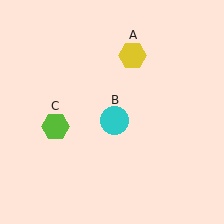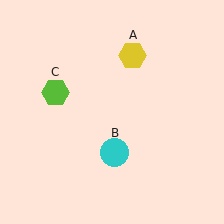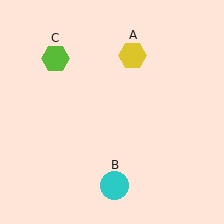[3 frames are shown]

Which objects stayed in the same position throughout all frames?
Yellow hexagon (object A) remained stationary.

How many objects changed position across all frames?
2 objects changed position: cyan circle (object B), lime hexagon (object C).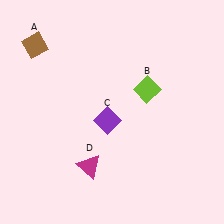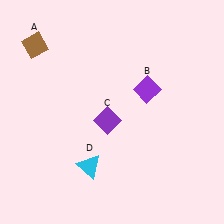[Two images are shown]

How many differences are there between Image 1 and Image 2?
There are 2 differences between the two images.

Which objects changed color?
B changed from lime to purple. D changed from magenta to cyan.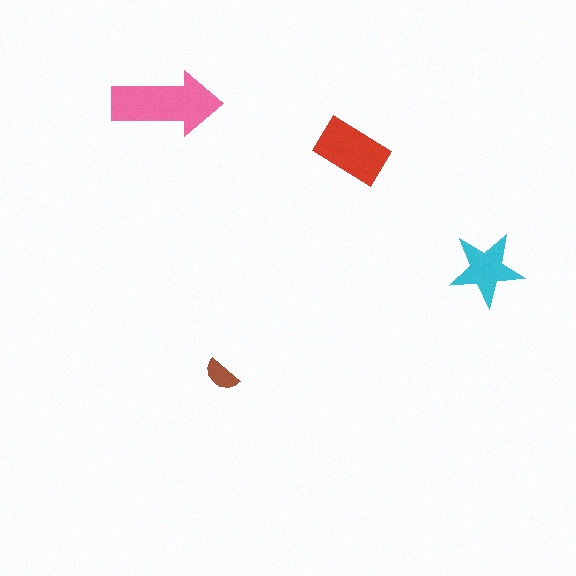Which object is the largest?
The pink arrow.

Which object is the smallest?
The brown semicircle.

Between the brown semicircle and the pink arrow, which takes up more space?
The pink arrow.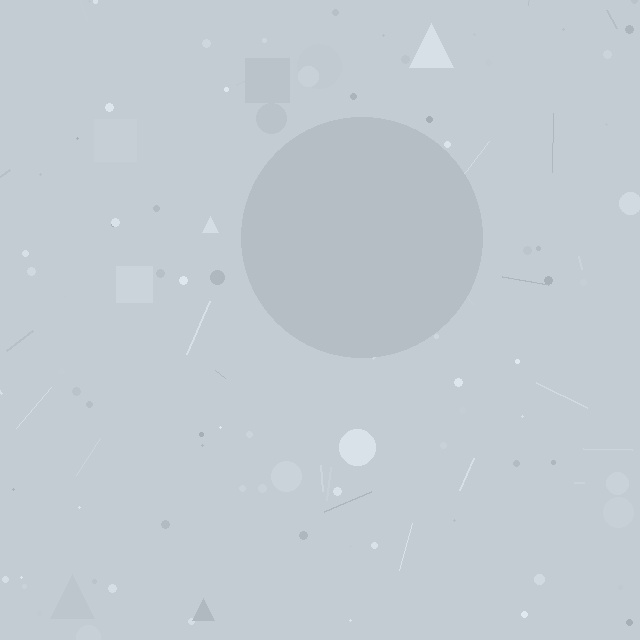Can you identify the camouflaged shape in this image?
The camouflaged shape is a circle.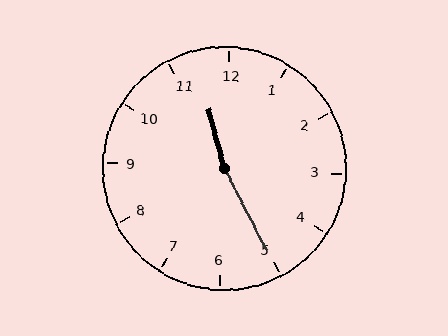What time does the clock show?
11:25.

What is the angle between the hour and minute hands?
Approximately 168 degrees.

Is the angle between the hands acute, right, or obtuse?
It is obtuse.